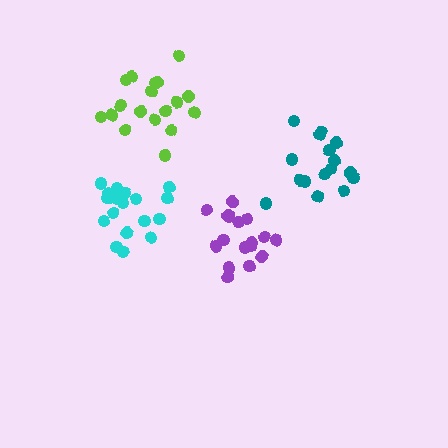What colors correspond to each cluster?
The clusters are colored: teal, cyan, purple, lime.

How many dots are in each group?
Group 1: 16 dots, Group 2: 19 dots, Group 3: 17 dots, Group 4: 18 dots (70 total).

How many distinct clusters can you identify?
There are 4 distinct clusters.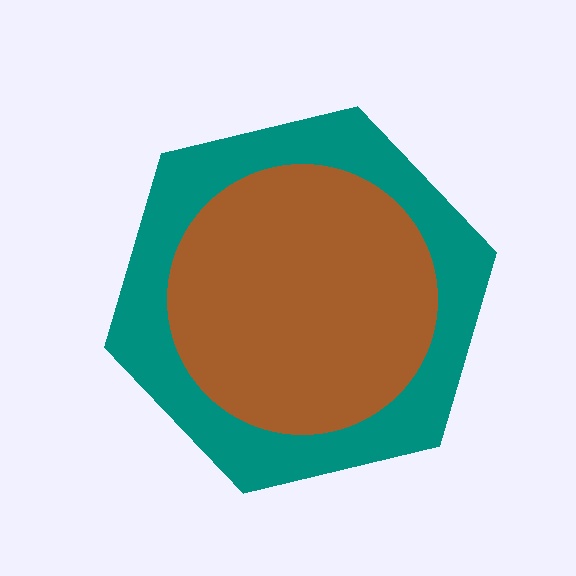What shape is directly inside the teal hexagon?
The brown circle.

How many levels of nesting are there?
2.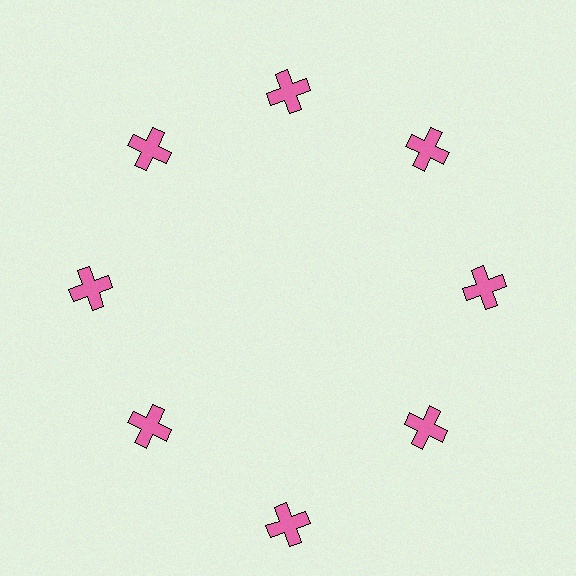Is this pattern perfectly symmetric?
No. The 8 pink crosses are arranged in a ring, but one element near the 6 o'clock position is pushed outward from the center, breaking the 8-fold rotational symmetry.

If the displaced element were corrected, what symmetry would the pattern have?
It would have 8-fold rotational symmetry — the pattern would map onto itself every 45 degrees.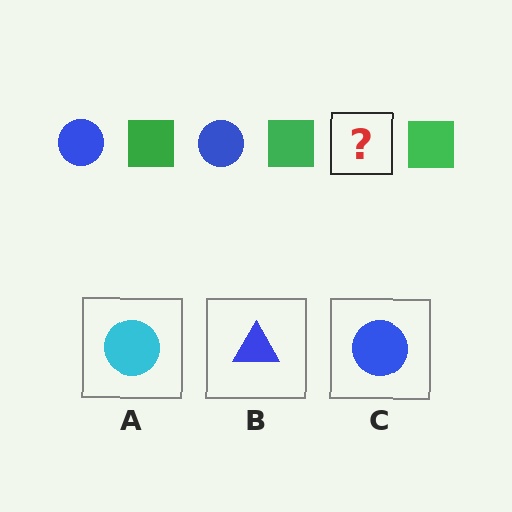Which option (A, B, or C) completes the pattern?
C.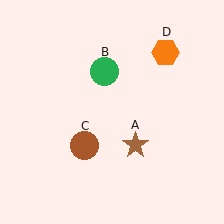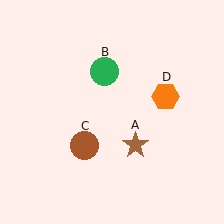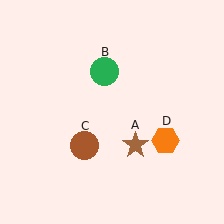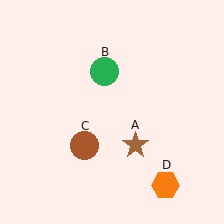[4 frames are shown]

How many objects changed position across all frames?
1 object changed position: orange hexagon (object D).